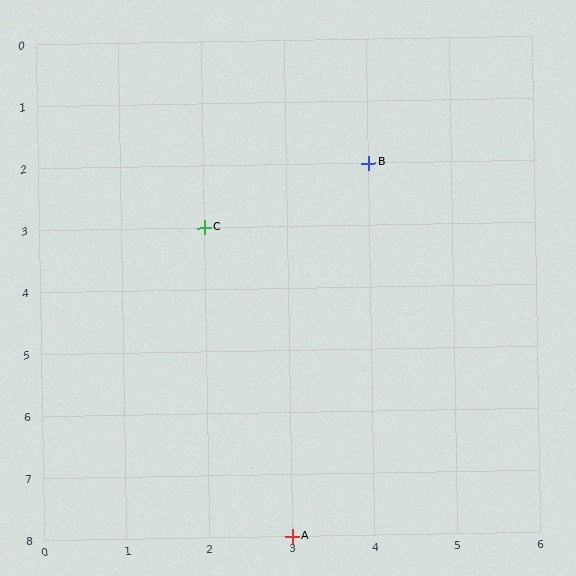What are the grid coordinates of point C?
Point C is at grid coordinates (2, 3).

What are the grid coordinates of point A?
Point A is at grid coordinates (3, 8).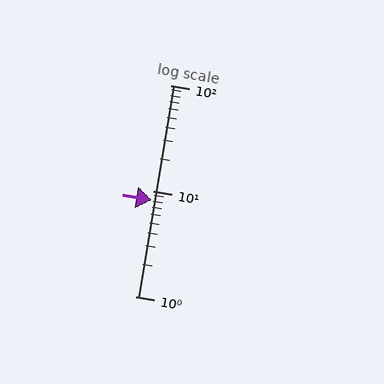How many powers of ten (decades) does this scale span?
The scale spans 2 decades, from 1 to 100.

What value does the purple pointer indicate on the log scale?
The pointer indicates approximately 8.1.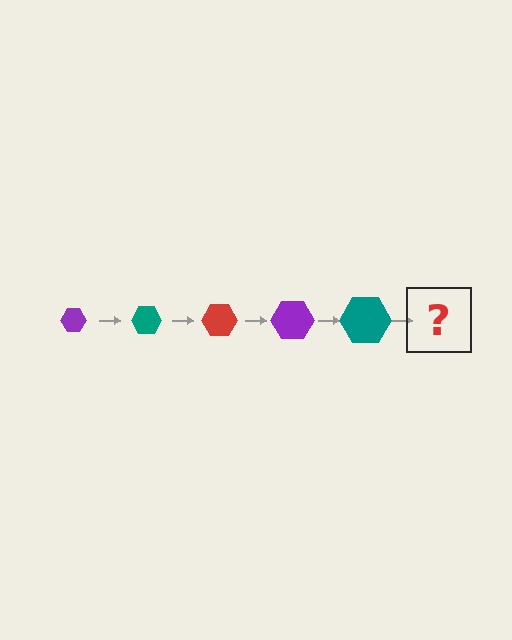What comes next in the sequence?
The next element should be a red hexagon, larger than the previous one.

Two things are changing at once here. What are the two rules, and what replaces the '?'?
The two rules are that the hexagon grows larger each step and the color cycles through purple, teal, and red. The '?' should be a red hexagon, larger than the previous one.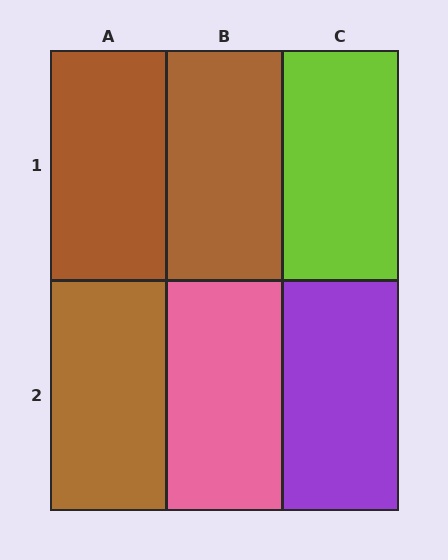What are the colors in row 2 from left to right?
Brown, pink, purple.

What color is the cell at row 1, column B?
Brown.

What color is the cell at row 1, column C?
Lime.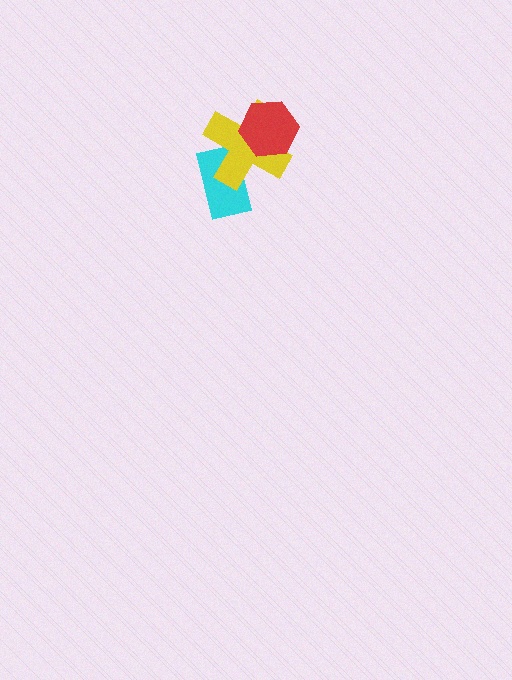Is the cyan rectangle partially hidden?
Yes, it is partially covered by another shape.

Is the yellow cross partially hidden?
Yes, it is partially covered by another shape.